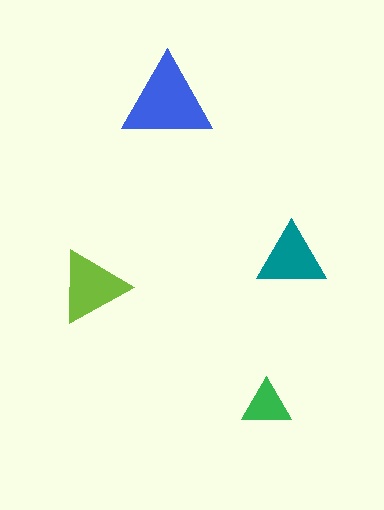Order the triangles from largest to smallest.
the blue one, the lime one, the teal one, the green one.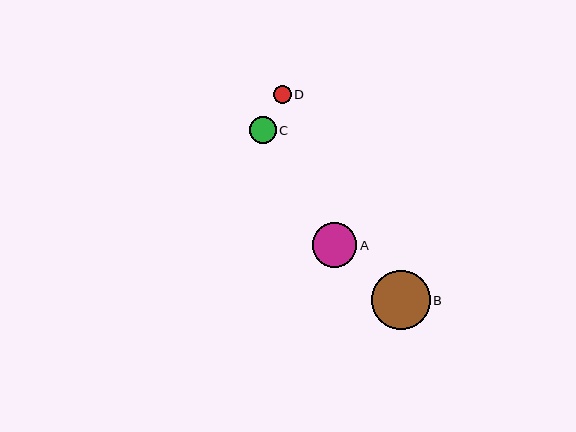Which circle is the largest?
Circle B is the largest with a size of approximately 59 pixels.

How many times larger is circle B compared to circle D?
Circle B is approximately 3.3 times the size of circle D.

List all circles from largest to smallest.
From largest to smallest: B, A, C, D.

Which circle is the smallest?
Circle D is the smallest with a size of approximately 18 pixels.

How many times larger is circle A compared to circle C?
Circle A is approximately 1.7 times the size of circle C.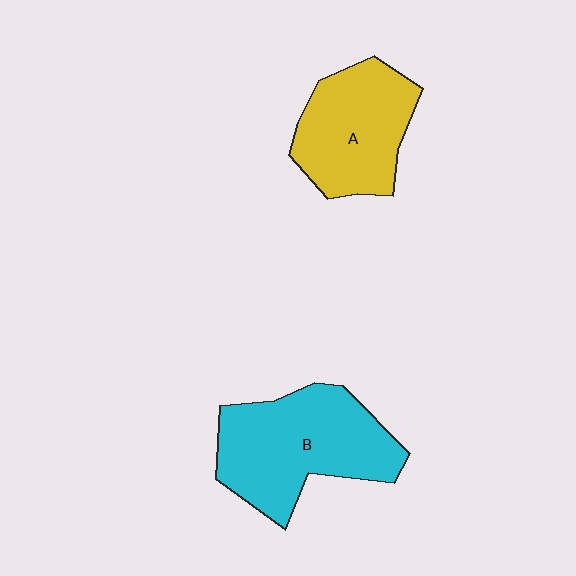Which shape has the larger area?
Shape B (cyan).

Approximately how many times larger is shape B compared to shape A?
Approximately 1.3 times.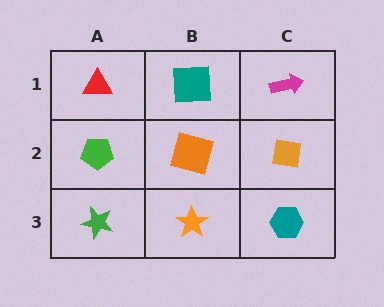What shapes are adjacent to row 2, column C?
A magenta arrow (row 1, column C), a teal hexagon (row 3, column C), an orange square (row 2, column B).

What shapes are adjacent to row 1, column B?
An orange square (row 2, column B), a red triangle (row 1, column A), a magenta arrow (row 1, column C).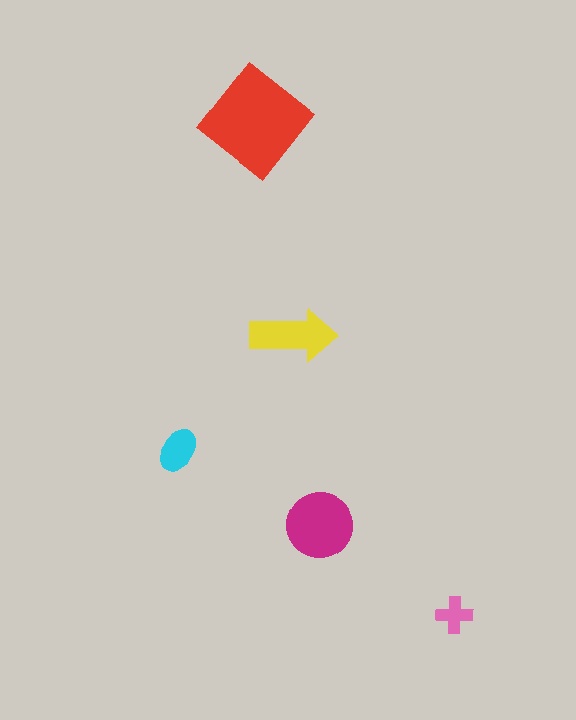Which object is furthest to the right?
The pink cross is rightmost.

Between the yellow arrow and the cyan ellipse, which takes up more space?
The yellow arrow.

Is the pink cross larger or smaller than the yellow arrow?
Smaller.